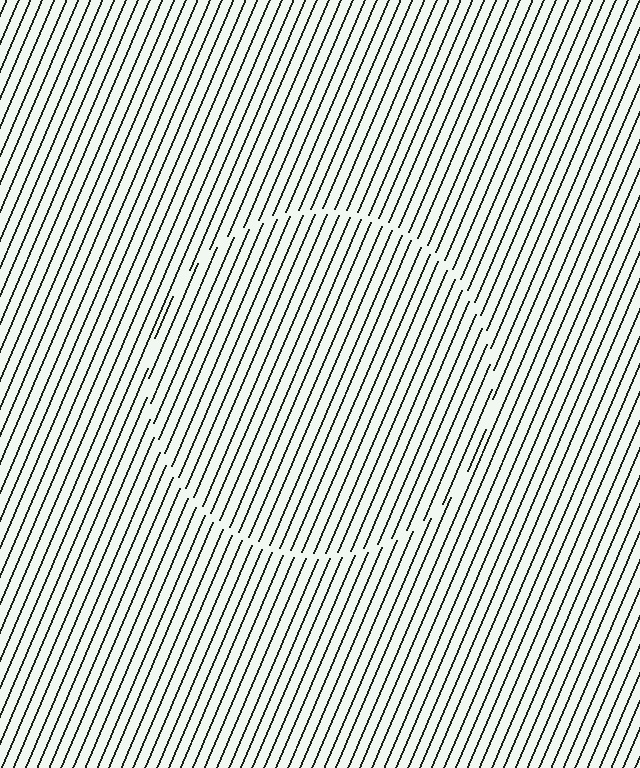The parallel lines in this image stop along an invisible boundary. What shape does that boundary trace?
An illusory circle. The interior of the shape contains the same grating, shifted by half a period — the contour is defined by the phase discontinuity where line-ends from the inner and outer gratings abut.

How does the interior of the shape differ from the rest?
The interior of the shape contains the same grating, shifted by half a period — the contour is defined by the phase discontinuity where line-ends from the inner and outer gratings abut.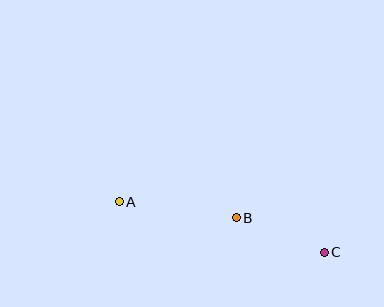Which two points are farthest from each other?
Points A and C are farthest from each other.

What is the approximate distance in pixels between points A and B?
The distance between A and B is approximately 118 pixels.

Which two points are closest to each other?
Points B and C are closest to each other.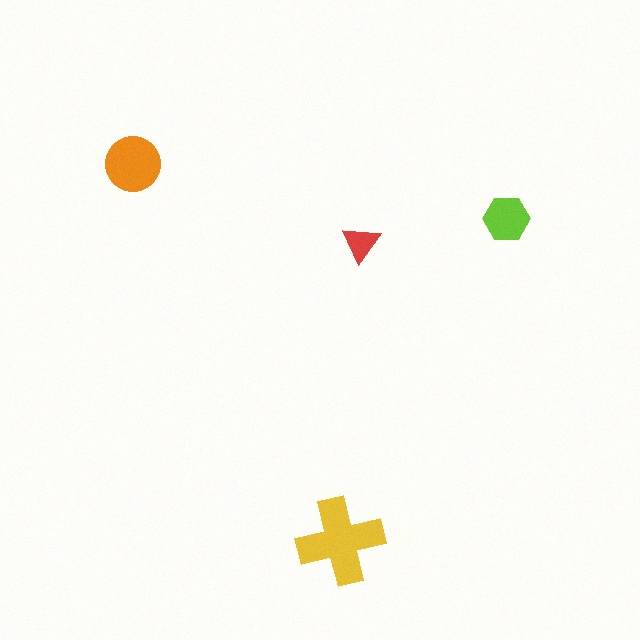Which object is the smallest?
The red triangle.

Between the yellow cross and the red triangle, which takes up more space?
The yellow cross.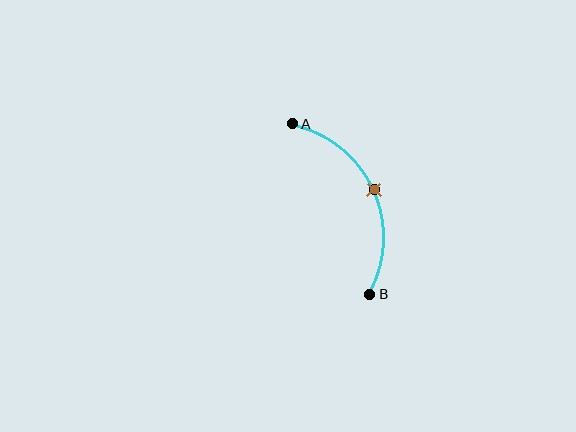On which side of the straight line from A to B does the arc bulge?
The arc bulges to the right of the straight line connecting A and B.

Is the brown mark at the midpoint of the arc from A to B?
Yes. The brown mark lies on the arc at equal arc-length from both A and B — it is the arc midpoint.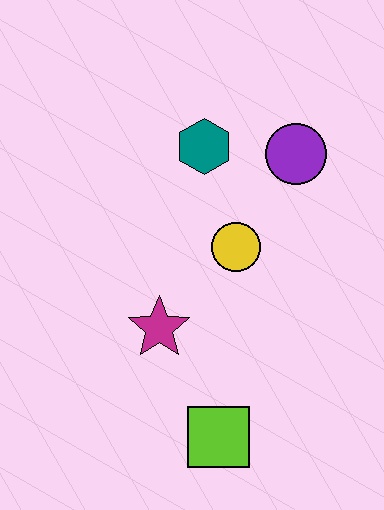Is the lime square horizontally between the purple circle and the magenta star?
Yes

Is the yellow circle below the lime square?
No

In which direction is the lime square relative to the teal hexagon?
The lime square is below the teal hexagon.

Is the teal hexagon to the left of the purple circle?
Yes